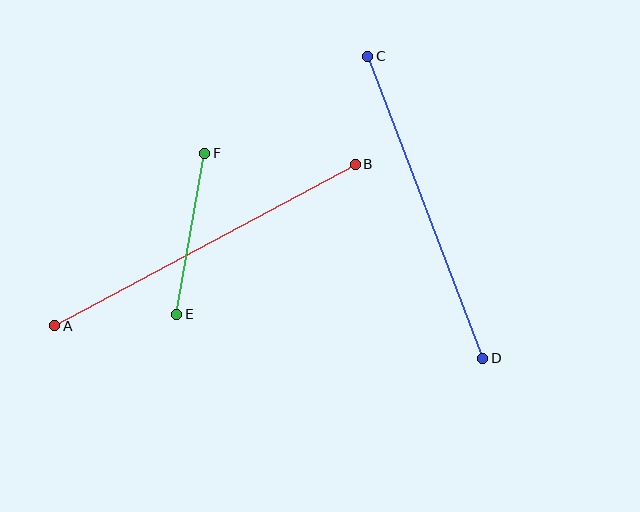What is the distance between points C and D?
The distance is approximately 323 pixels.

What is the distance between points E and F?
The distance is approximately 163 pixels.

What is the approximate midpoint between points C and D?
The midpoint is at approximately (425, 207) pixels.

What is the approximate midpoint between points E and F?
The midpoint is at approximately (191, 234) pixels.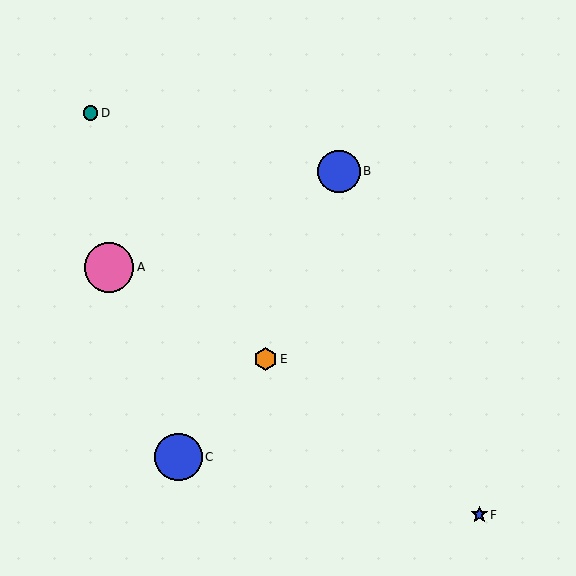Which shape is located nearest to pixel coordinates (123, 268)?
The pink circle (labeled A) at (109, 267) is nearest to that location.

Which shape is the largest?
The pink circle (labeled A) is the largest.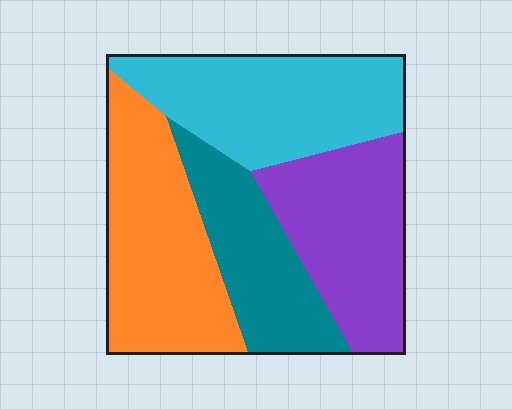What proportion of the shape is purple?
Purple covers 25% of the shape.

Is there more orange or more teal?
Orange.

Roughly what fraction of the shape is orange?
Orange takes up about one quarter (1/4) of the shape.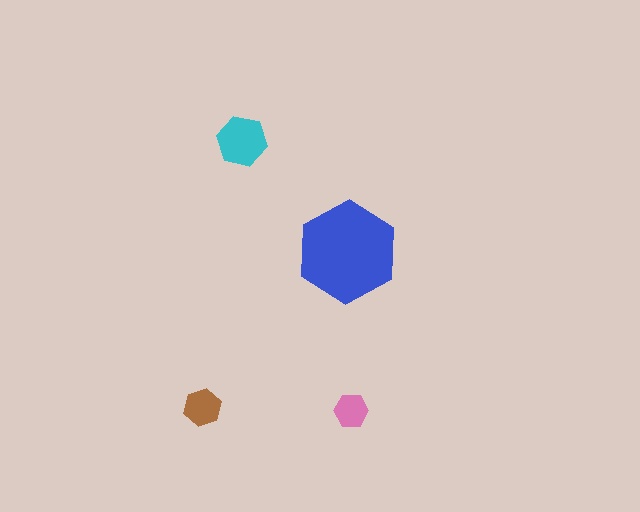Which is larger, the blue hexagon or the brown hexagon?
The blue one.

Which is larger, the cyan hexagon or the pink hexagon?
The cyan one.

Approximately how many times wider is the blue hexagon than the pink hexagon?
About 3 times wider.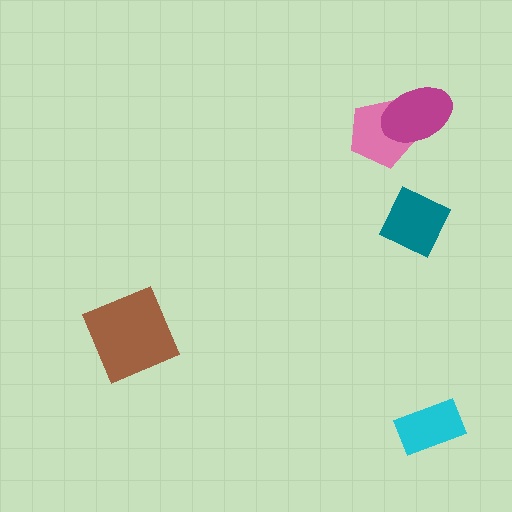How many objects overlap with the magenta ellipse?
1 object overlaps with the magenta ellipse.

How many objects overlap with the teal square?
0 objects overlap with the teal square.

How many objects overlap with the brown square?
0 objects overlap with the brown square.